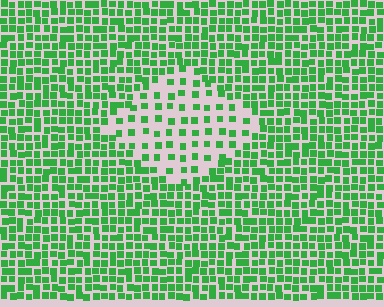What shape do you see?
I see a diamond.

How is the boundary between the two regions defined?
The boundary is defined by a change in element density (approximately 2.3x ratio). All elements are the same color, size, and shape.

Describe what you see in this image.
The image contains small green elements arranged at two different densities. A diamond-shaped region is visible where the elements are less densely packed than the surrounding area.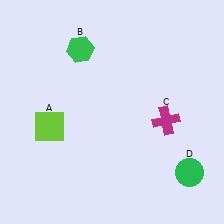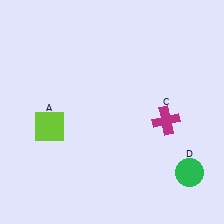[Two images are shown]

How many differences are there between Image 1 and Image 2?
There is 1 difference between the two images.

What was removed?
The green hexagon (B) was removed in Image 2.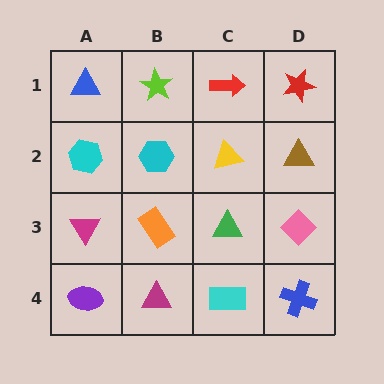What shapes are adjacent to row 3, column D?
A brown triangle (row 2, column D), a blue cross (row 4, column D), a green triangle (row 3, column C).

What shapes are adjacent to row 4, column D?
A pink diamond (row 3, column D), a cyan rectangle (row 4, column C).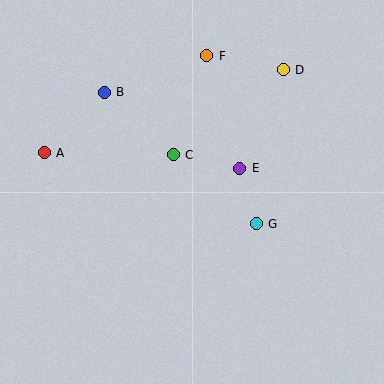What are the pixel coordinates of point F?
Point F is at (207, 56).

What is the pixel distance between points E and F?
The distance between E and F is 117 pixels.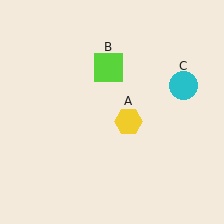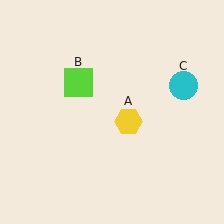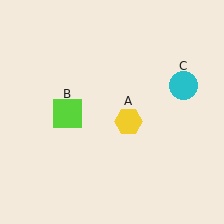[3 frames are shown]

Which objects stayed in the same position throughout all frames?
Yellow hexagon (object A) and cyan circle (object C) remained stationary.